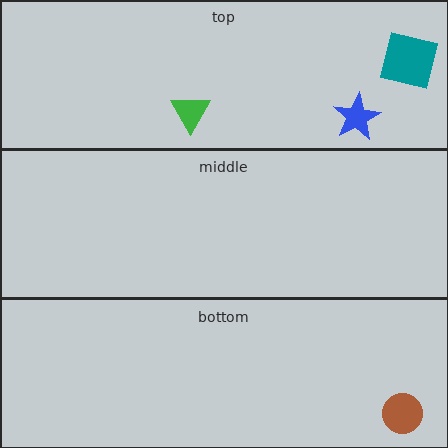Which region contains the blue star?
The top region.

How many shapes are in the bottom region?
1.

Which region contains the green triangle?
The top region.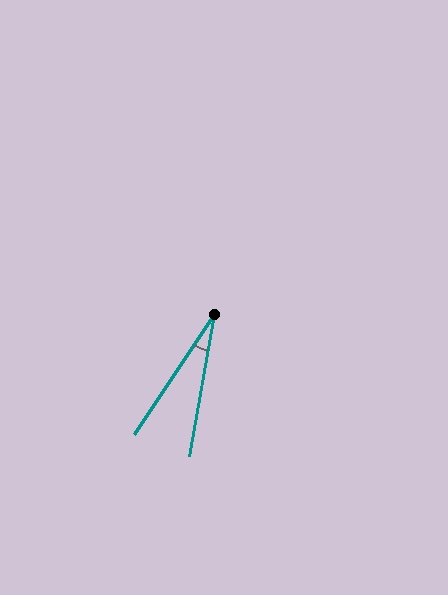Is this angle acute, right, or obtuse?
It is acute.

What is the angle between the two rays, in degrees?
Approximately 23 degrees.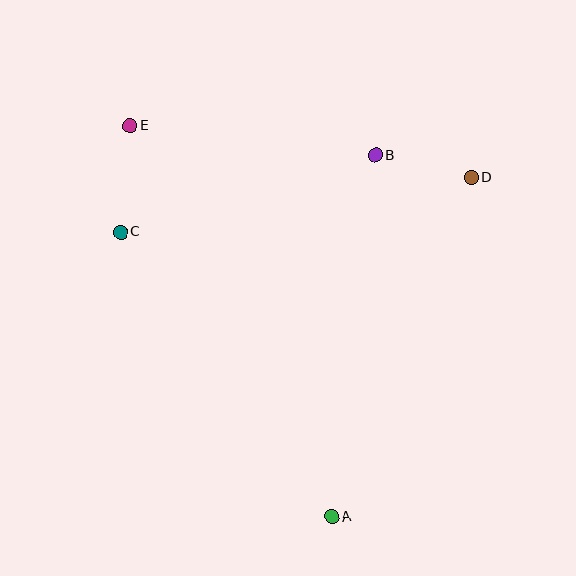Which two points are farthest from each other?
Points A and E are farthest from each other.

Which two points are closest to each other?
Points B and D are closest to each other.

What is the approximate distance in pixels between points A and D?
The distance between A and D is approximately 366 pixels.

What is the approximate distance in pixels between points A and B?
The distance between A and B is approximately 364 pixels.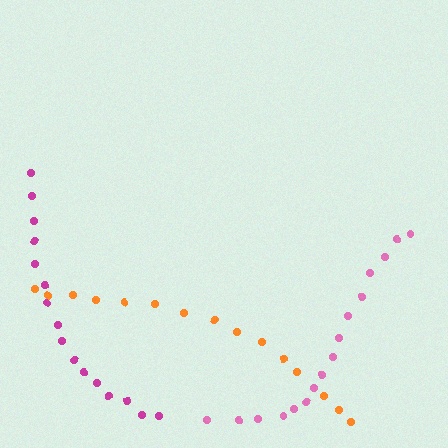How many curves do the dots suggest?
There are 3 distinct paths.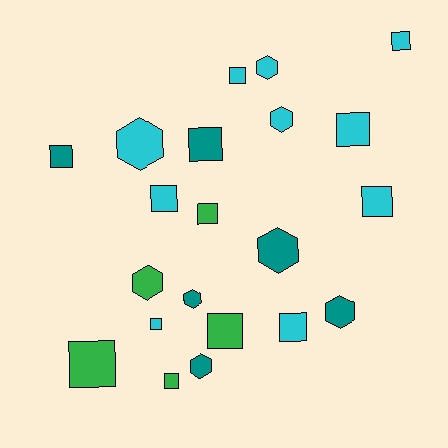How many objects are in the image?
There are 21 objects.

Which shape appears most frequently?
Square, with 13 objects.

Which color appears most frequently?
Cyan, with 10 objects.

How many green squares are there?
There are 4 green squares.